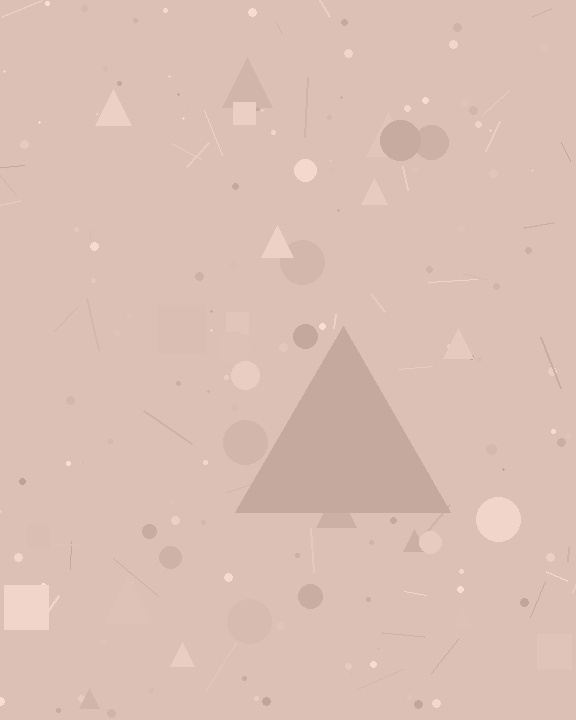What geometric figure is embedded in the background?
A triangle is embedded in the background.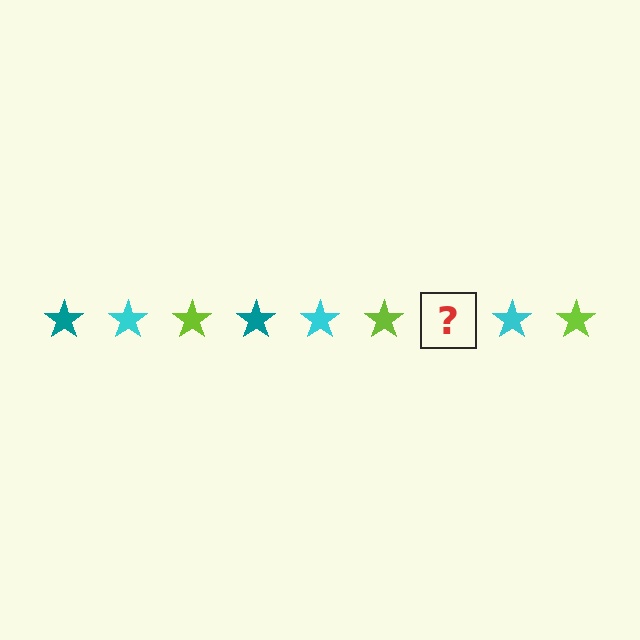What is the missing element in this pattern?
The missing element is a teal star.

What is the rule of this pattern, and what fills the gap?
The rule is that the pattern cycles through teal, cyan, lime stars. The gap should be filled with a teal star.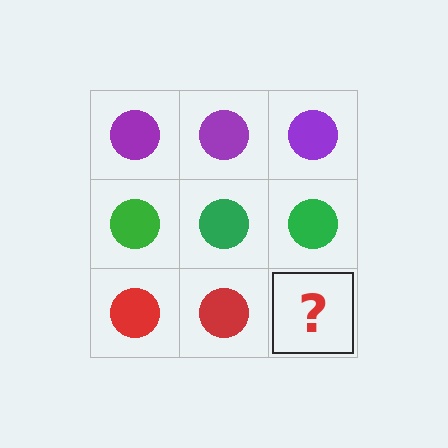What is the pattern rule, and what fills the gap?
The rule is that each row has a consistent color. The gap should be filled with a red circle.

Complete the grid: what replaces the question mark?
The question mark should be replaced with a red circle.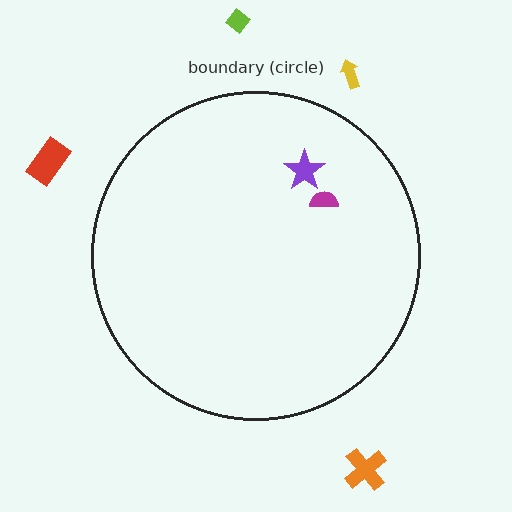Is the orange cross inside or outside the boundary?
Outside.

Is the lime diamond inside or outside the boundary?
Outside.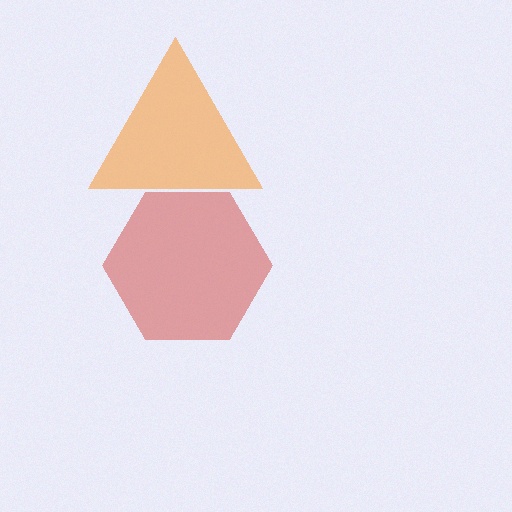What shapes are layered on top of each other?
The layered shapes are: an orange triangle, a red hexagon.